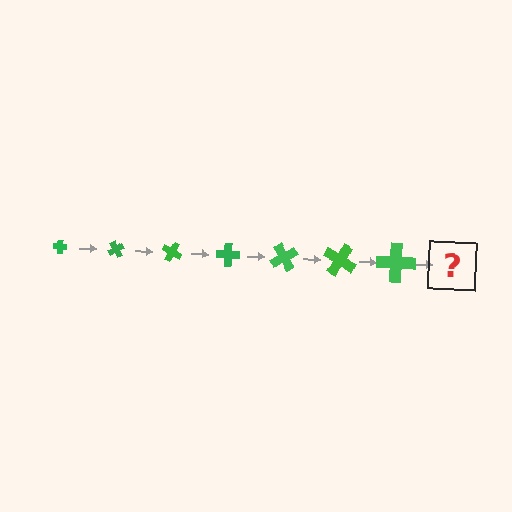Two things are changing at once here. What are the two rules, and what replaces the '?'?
The two rules are that the cross grows larger each step and it rotates 60 degrees each step. The '?' should be a cross, larger than the previous one and rotated 420 degrees from the start.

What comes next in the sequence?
The next element should be a cross, larger than the previous one and rotated 420 degrees from the start.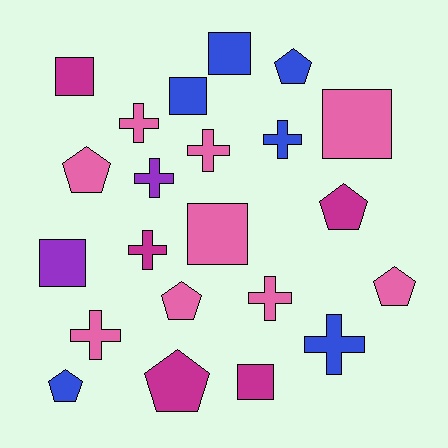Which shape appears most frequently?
Cross, with 8 objects.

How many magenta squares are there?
There are 2 magenta squares.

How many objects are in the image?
There are 22 objects.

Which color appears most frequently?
Pink, with 9 objects.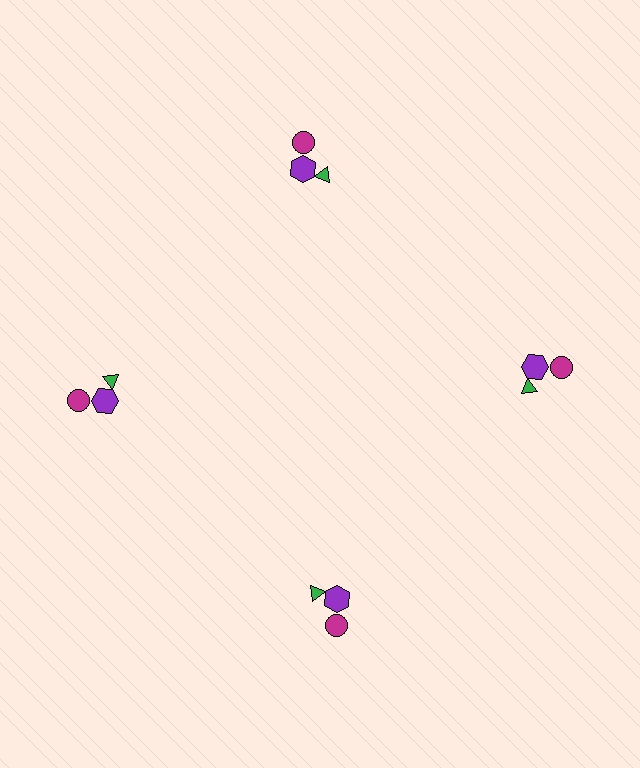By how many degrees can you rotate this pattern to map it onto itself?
The pattern maps onto itself every 90 degrees of rotation.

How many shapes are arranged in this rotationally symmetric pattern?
There are 12 shapes, arranged in 4 groups of 3.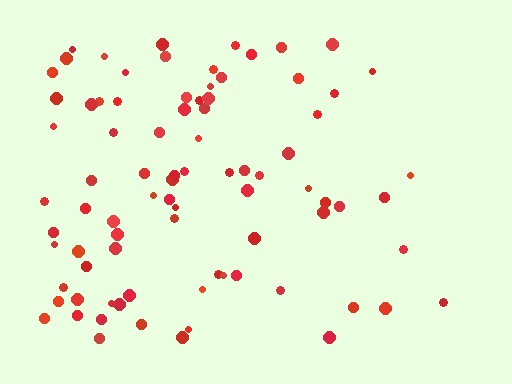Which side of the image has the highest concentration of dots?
The left.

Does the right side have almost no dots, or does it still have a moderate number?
Still a moderate number, just noticeably fewer than the left.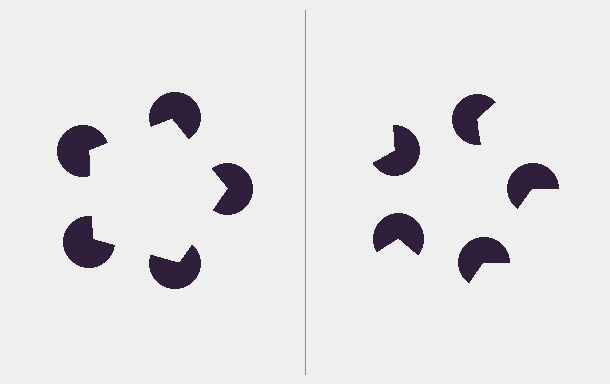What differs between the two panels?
The pac-man discs are positioned identically on both sides; only the wedge orientations differ. On the left they align to a pentagon; on the right they are misaligned.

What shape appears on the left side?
An illusory pentagon.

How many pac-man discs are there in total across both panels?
10 — 5 on each side.